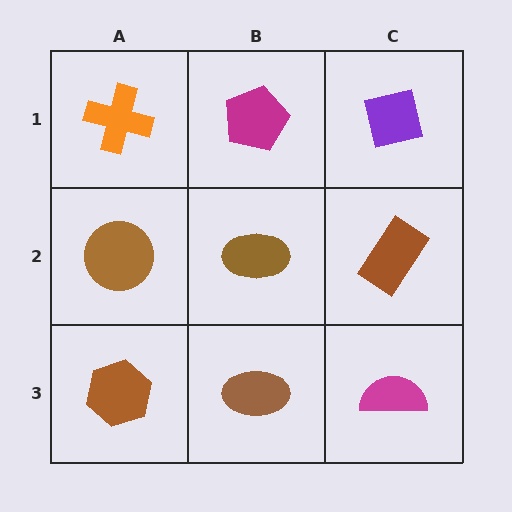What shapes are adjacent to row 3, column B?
A brown ellipse (row 2, column B), a brown hexagon (row 3, column A), a magenta semicircle (row 3, column C).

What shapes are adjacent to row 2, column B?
A magenta pentagon (row 1, column B), a brown ellipse (row 3, column B), a brown circle (row 2, column A), a brown rectangle (row 2, column C).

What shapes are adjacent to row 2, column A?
An orange cross (row 1, column A), a brown hexagon (row 3, column A), a brown ellipse (row 2, column B).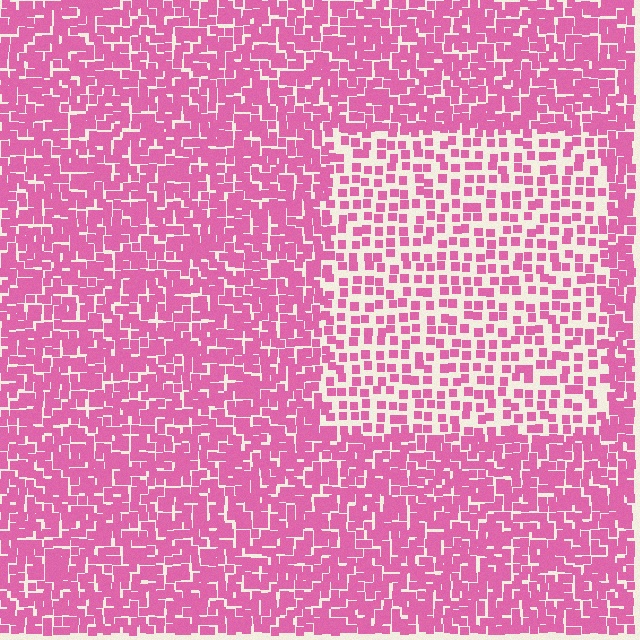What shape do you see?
I see a rectangle.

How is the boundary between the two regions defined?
The boundary is defined by a change in element density (approximately 2.1x ratio). All elements are the same color, size, and shape.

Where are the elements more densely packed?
The elements are more densely packed outside the rectangle boundary.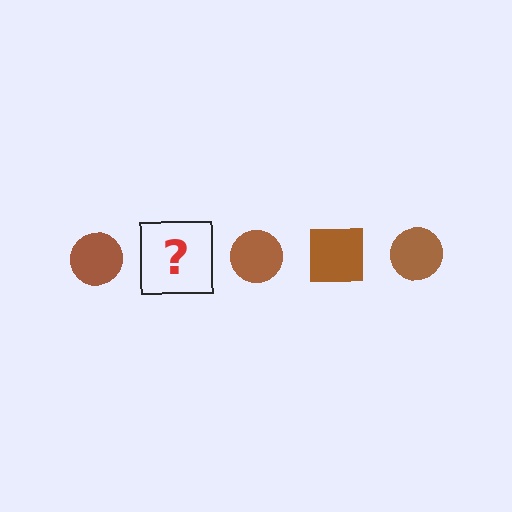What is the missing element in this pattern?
The missing element is a brown square.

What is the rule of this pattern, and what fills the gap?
The rule is that the pattern cycles through circle, square shapes in brown. The gap should be filled with a brown square.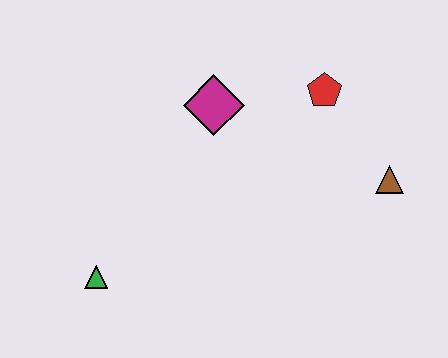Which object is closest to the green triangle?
The magenta diamond is closest to the green triangle.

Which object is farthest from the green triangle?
The brown triangle is farthest from the green triangle.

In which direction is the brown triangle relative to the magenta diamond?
The brown triangle is to the right of the magenta diamond.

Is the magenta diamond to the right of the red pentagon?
No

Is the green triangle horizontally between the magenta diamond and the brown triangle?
No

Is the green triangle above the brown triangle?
No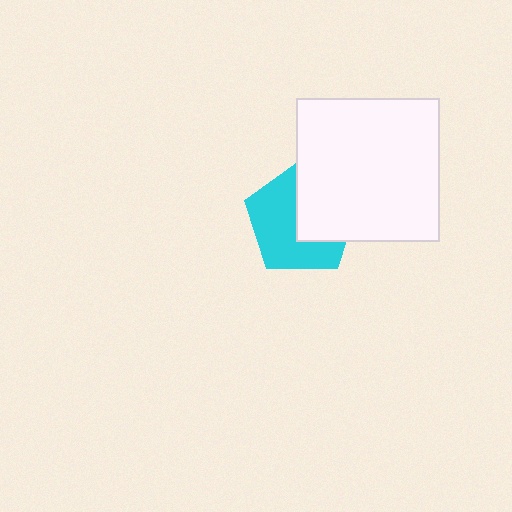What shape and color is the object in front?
The object in front is a white square.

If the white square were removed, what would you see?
You would see the complete cyan pentagon.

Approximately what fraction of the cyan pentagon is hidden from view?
Roughly 43% of the cyan pentagon is hidden behind the white square.